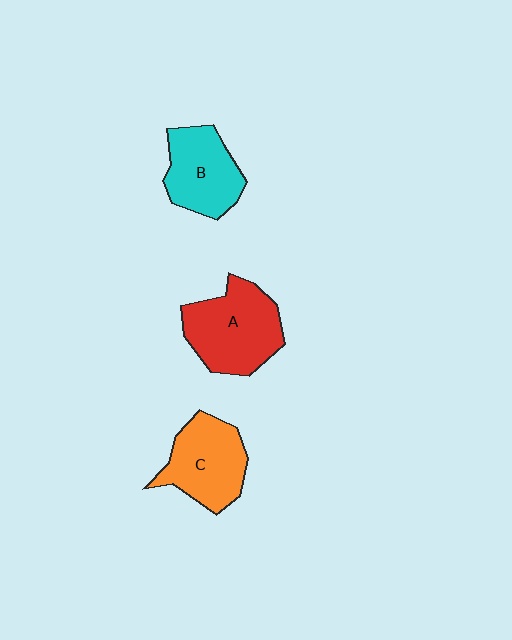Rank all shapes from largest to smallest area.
From largest to smallest: A (red), C (orange), B (cyan).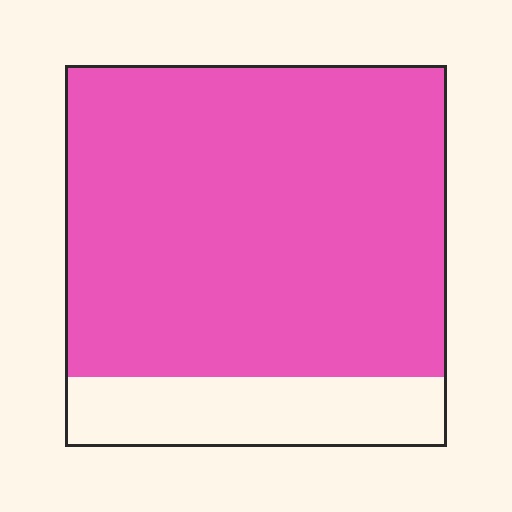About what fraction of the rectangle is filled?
About five sixths (5/6).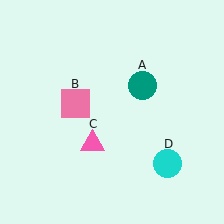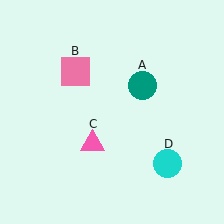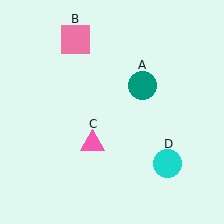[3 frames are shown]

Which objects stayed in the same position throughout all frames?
Teal circle (object A) and pink triangle (object C) and cyan circle (object D) remained stationary.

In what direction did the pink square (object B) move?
The pink square (object B) moved up.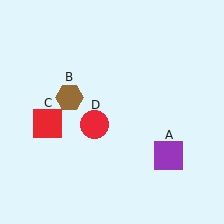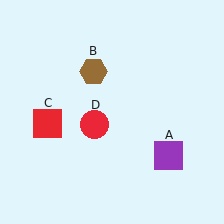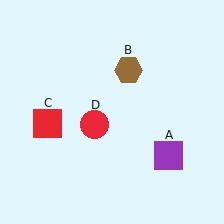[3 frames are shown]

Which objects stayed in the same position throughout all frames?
Purple square (object A) and red square (object C) and red circle (object D) remained stationary.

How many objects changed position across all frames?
1 object changed position: brown hexagon (object B).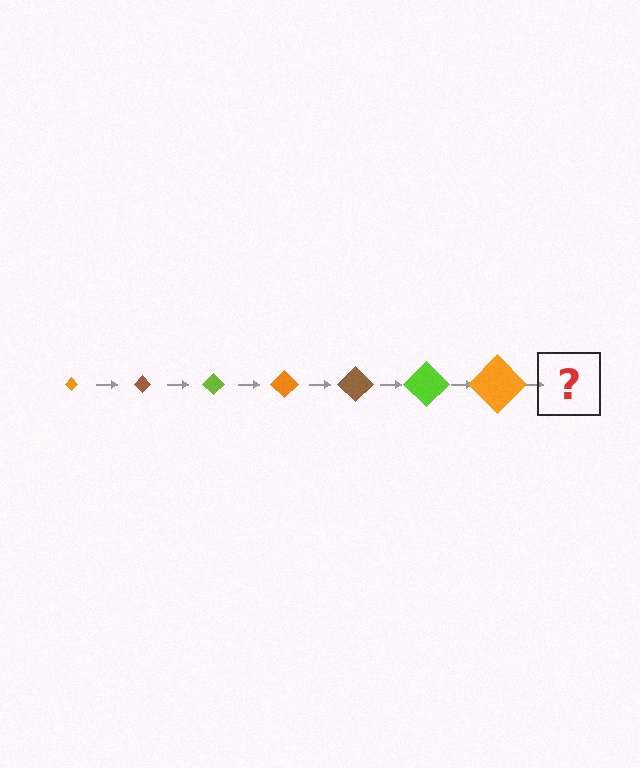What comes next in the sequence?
The next element should be a brown diamond, larger than the previous one.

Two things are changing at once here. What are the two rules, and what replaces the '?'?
The two rules are that the diamond grows larger each step and the color cycles through orange, brown, and lime. The '?' should be a brown diamond, larger than the previous one.